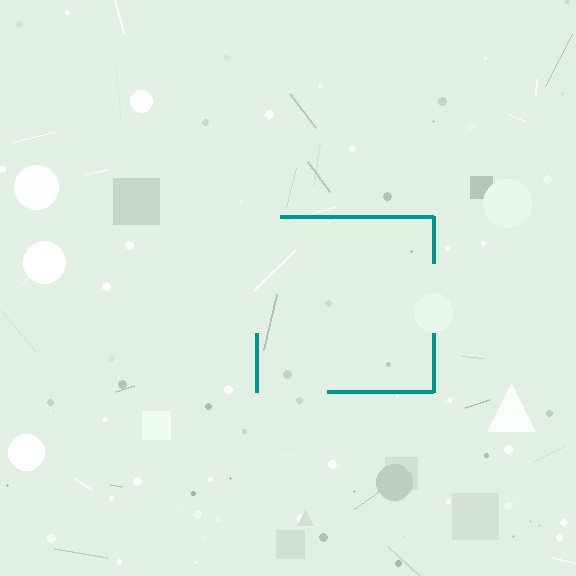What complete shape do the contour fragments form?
The contour fragments form a square.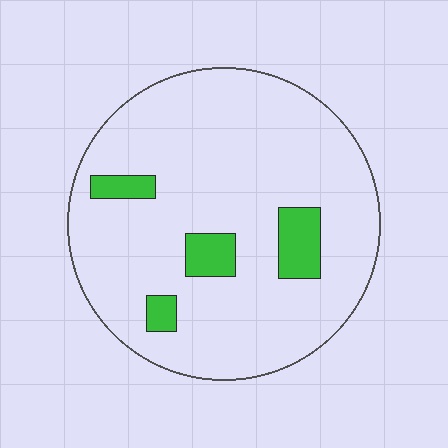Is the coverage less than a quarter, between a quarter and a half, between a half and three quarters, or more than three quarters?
Less than a quarter.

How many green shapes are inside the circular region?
4.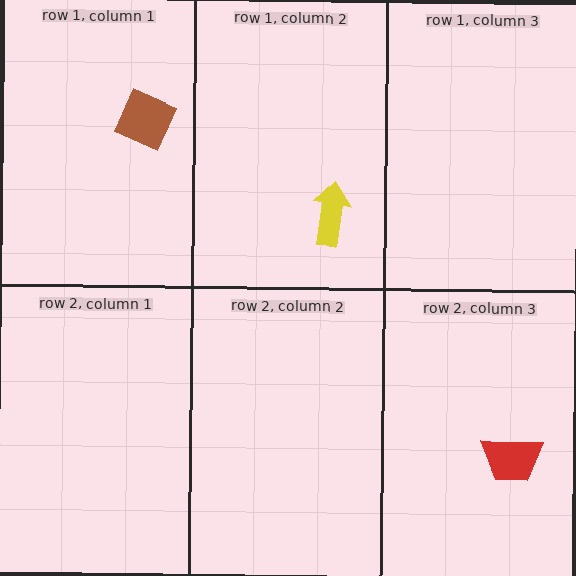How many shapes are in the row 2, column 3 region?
1.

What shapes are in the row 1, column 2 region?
The yellow arrow.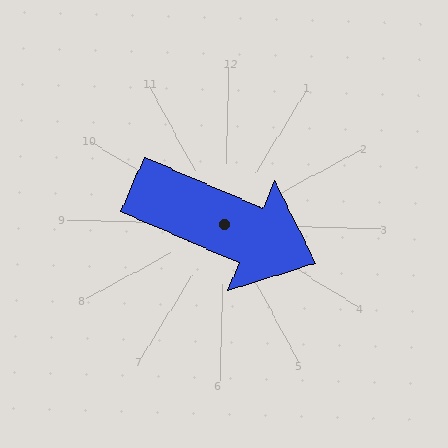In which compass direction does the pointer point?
East.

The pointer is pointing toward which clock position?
Roughly 4 o'clock.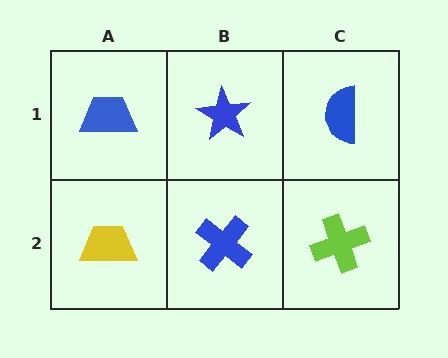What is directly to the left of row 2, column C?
A blue cross.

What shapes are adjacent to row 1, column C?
A lime cross (row 2, column C), a blue star (row 1, column B).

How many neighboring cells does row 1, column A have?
2.